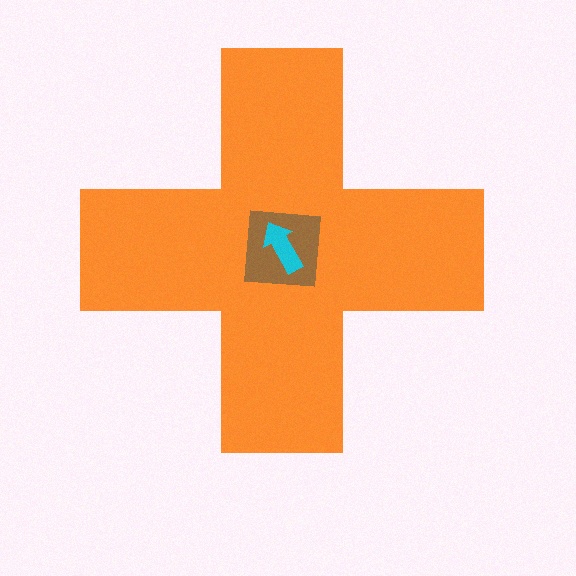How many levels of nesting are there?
3.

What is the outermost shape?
The orange cross.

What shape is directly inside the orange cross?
The brown square.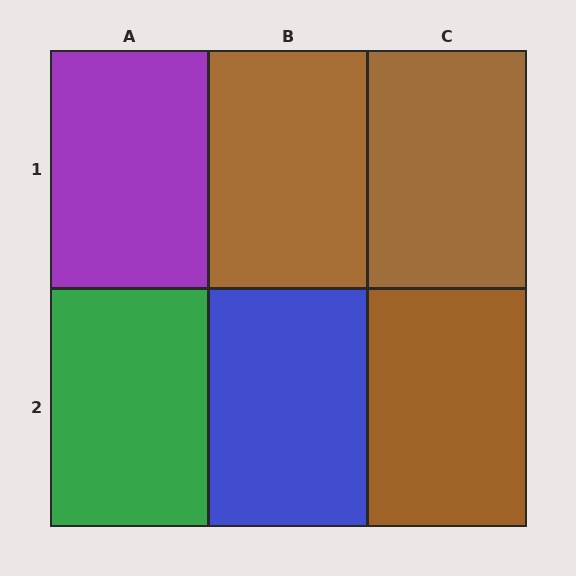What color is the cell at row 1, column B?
Brown.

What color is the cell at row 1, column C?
Brown.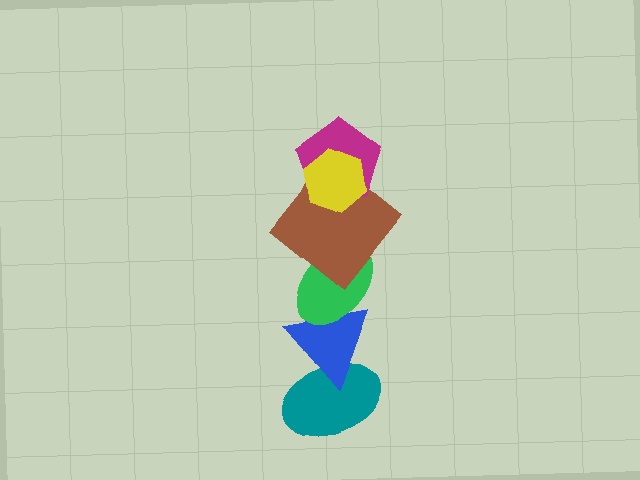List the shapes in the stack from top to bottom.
From top to bottom: the yellow hexagon, the magenta pentagon, the brown diamond, the green ellipse, the blue triangle, the teal ellipse.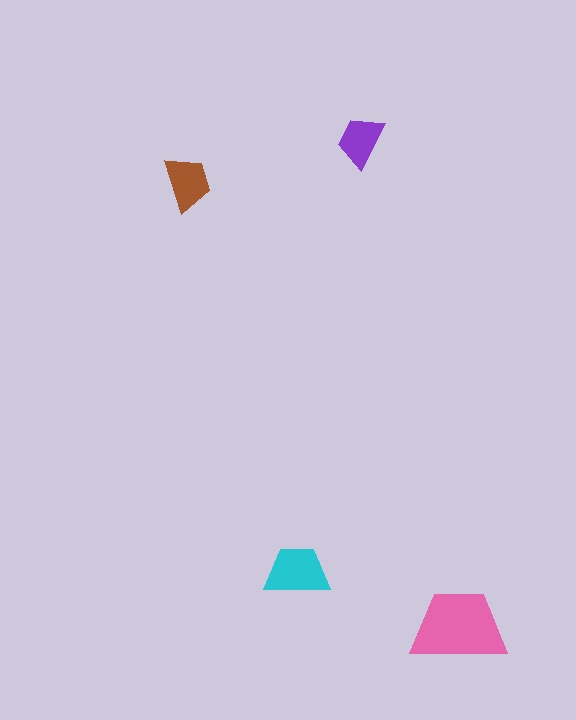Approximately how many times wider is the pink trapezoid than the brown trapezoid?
About 1.5 times wider.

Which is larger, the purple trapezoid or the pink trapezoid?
The pink one.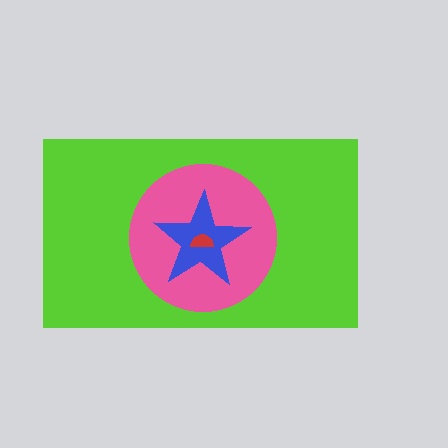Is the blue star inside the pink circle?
Yes.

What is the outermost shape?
The lime rectangle.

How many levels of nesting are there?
4.